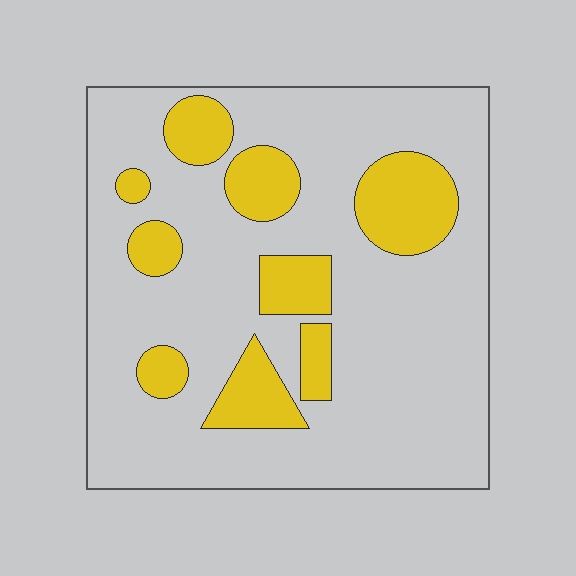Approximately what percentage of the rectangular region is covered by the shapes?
Approximately 20%.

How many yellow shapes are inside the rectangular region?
9.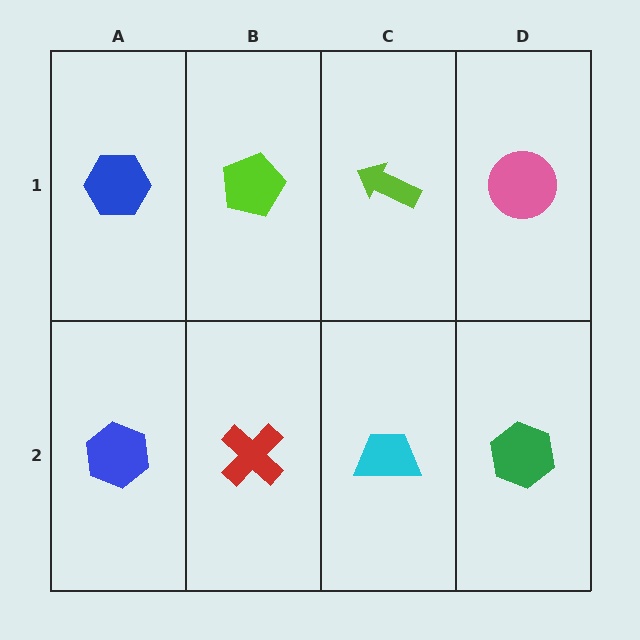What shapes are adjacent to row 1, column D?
A green hexagon (row 2, column D), a lime arrow (row 1, column C).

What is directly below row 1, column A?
A blue hexagon.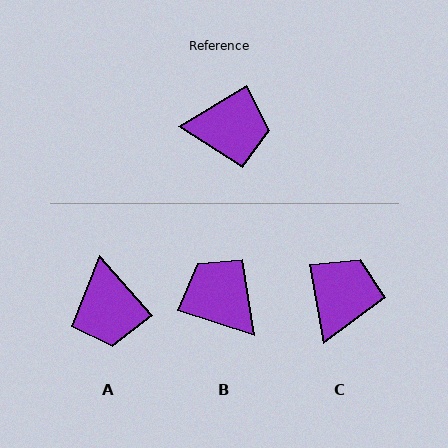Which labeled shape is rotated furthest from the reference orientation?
B, about 131 degrees away.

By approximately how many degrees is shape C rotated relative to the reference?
Approximately 69 degrees counter-clockwise.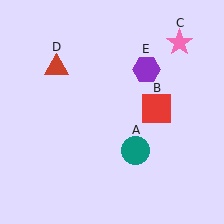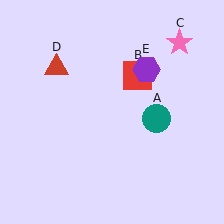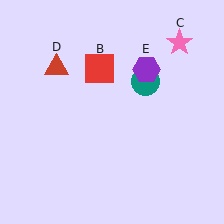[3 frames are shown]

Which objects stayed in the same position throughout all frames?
Pink star (object C) and red triangle (object D) and purple hexagon (object E) remained stationary.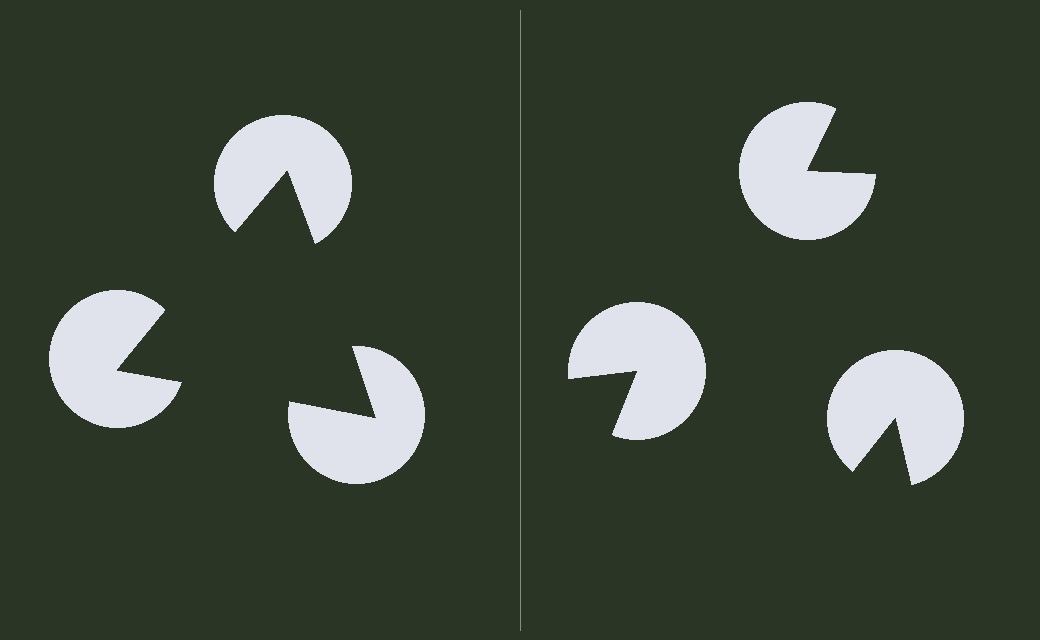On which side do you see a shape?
An illusory triangle appears on the left side. On the right side the wedge cuts are rotated, so no coherent shape forms.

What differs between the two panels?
The pac-man discs are positioned identically on both sides; only the wedge orientations differ. On the left they align to a triangle; on the right they are misaligned.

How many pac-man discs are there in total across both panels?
6 — 3 on each side.